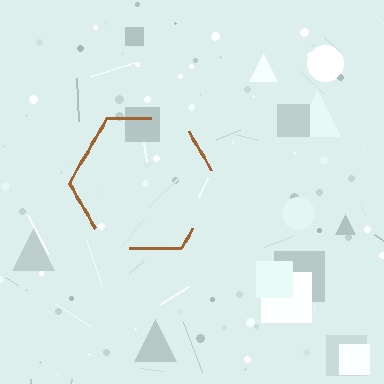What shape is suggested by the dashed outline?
The dashed outline suggests a hexagon.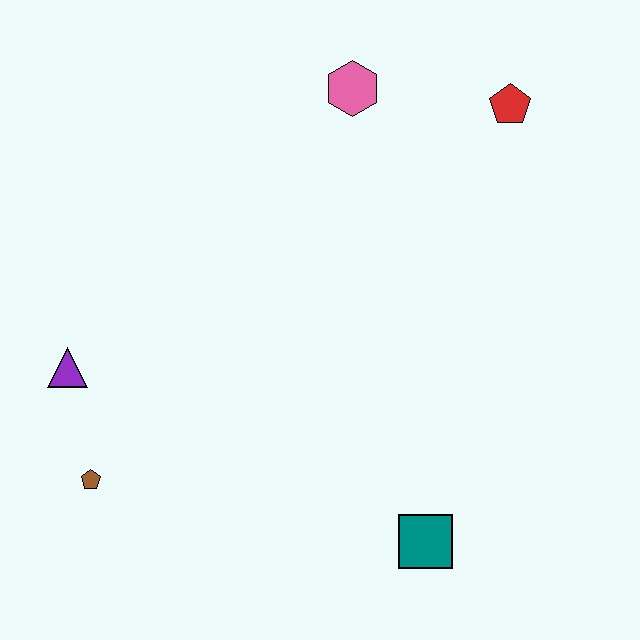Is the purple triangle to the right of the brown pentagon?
No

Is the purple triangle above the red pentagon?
No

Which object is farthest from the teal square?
The pink hexagon is farthest from the teal square.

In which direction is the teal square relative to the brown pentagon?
The teal square is to the right of the brown pentagon.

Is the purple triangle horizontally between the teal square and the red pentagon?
No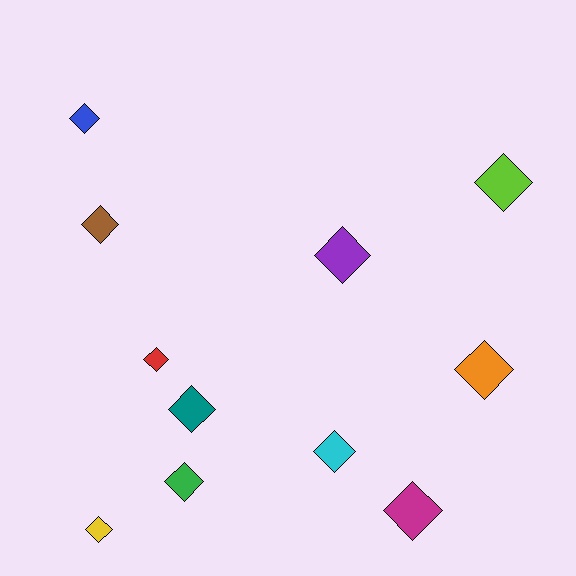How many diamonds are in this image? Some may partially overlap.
There are 11 diamonds.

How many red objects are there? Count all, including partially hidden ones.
There is 1 red object.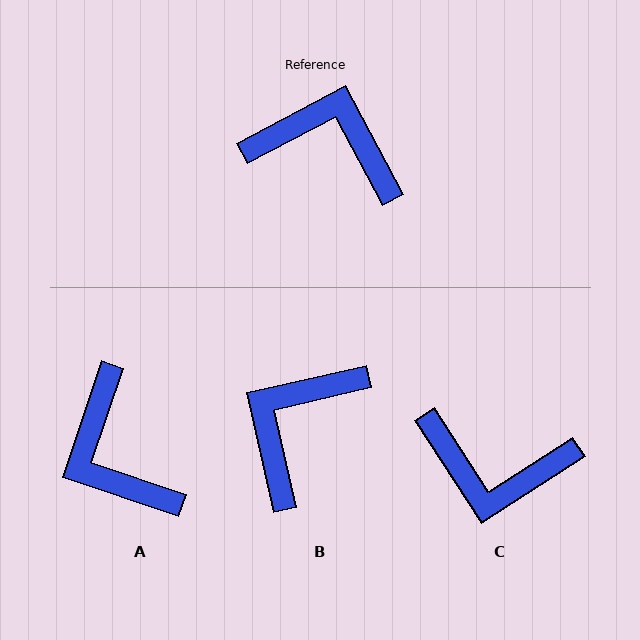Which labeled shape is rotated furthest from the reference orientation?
C, about 175 degrees away.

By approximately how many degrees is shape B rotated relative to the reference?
Approximately 75 degrees counter-clockwise.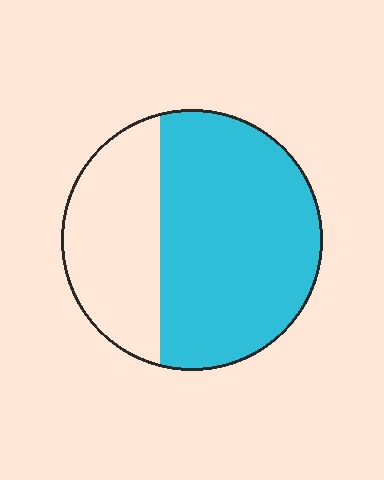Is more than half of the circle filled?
Yes.